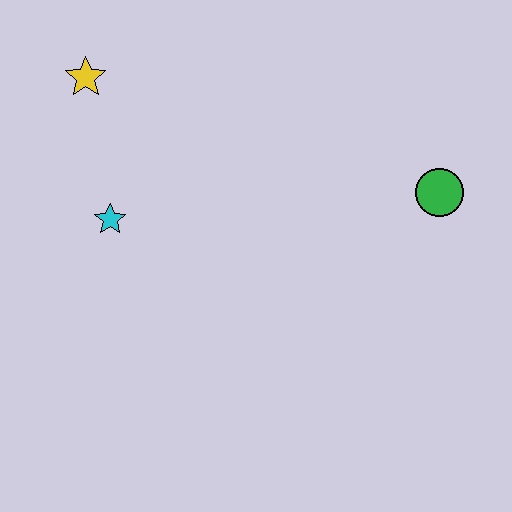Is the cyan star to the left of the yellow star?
No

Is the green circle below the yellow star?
Yes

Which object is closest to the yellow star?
The cyan star is closest to the yellow star.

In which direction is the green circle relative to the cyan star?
The green circle is to the right of the cyan star.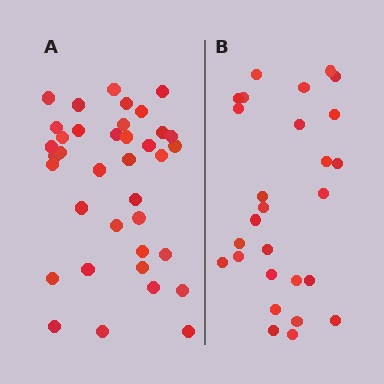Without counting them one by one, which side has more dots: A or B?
Region A (the left region) has more dots.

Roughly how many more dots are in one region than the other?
Region A has roughly 10 or so more dots than region B.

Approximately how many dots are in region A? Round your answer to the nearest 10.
About 40 dots. (The exact count is 37, which rounds to 40.)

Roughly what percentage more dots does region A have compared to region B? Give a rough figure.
About 35% more.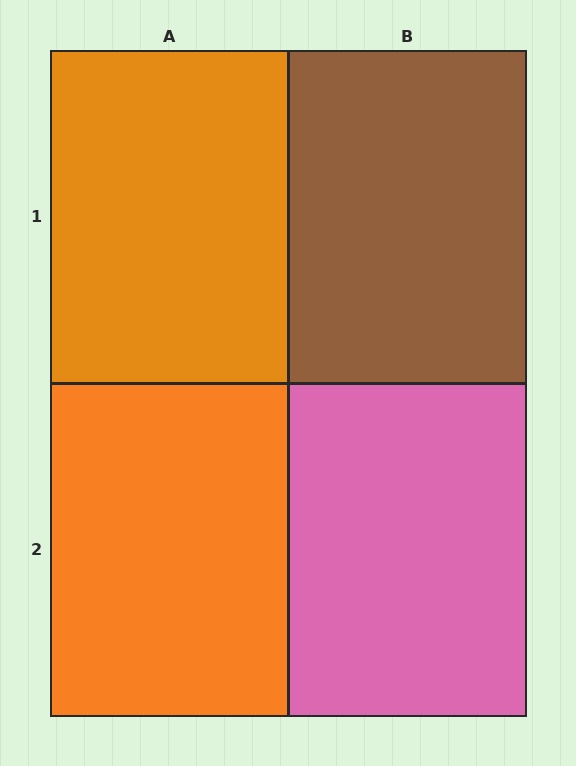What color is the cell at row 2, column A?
Orange.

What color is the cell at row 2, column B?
Pink.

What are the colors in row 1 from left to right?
Orange, brown.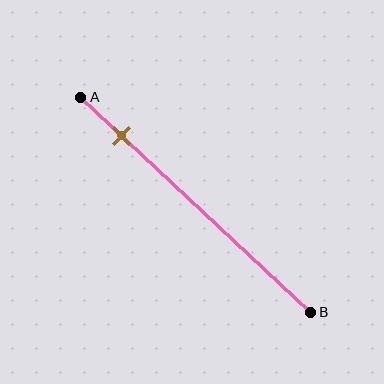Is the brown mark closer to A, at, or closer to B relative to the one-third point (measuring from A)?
The brown mark is closer to point A than the one-third point of segment AB.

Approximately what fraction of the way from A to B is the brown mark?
The brown mark is approximately 20% of the way from A to B.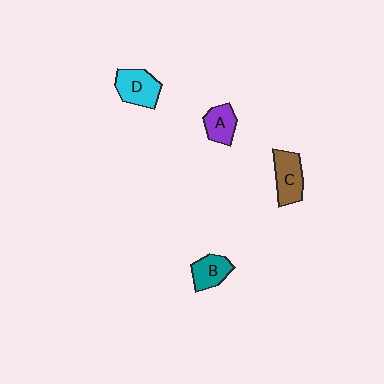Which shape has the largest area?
Shape D (cyan).